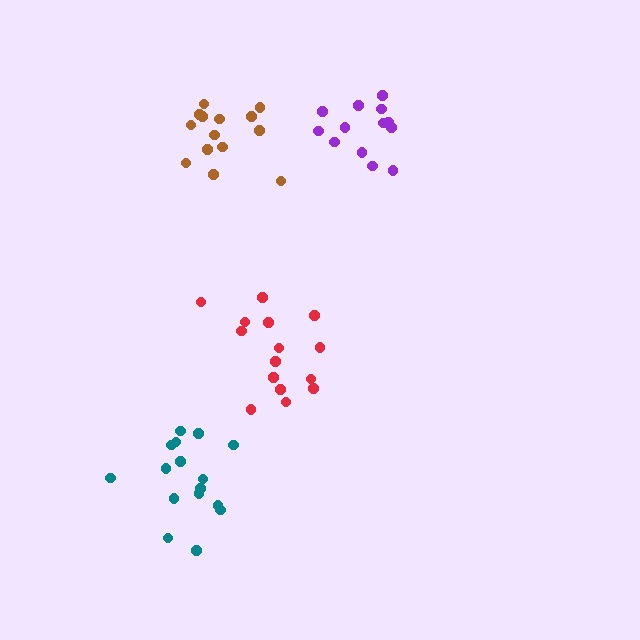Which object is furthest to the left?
The teal cluster is leftmost.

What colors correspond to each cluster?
The clusters are colored: red, purple, teal, brown.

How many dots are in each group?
Group 1: 16 dots, Group 2: 13 dots, Group 3: 16 dots, Group 4: 14 dots (59 total).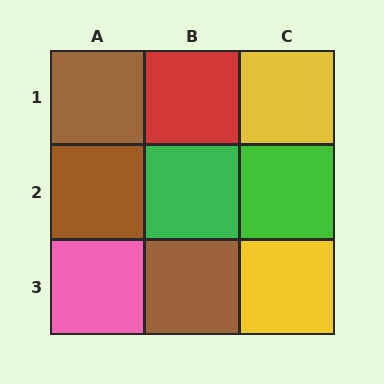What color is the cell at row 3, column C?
Yellow.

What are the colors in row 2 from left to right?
Brown, green, green.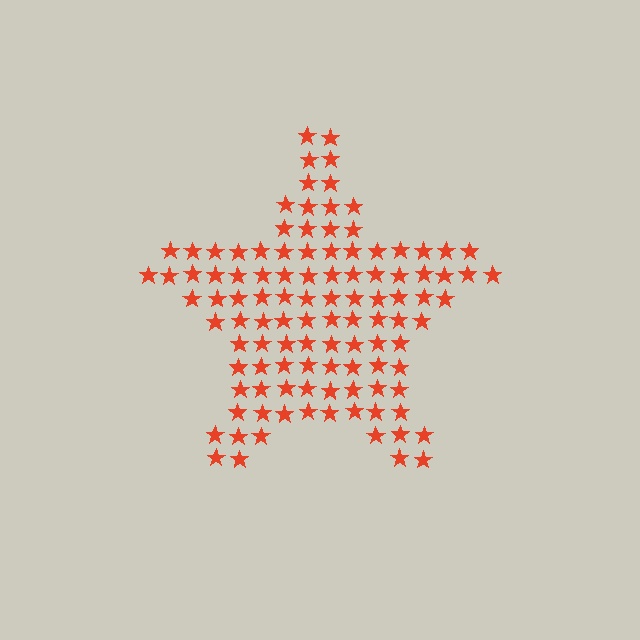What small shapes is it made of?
It is made of small stars.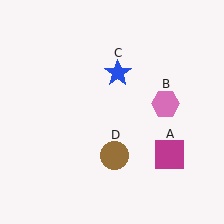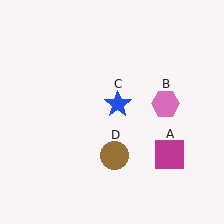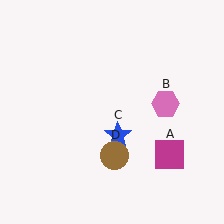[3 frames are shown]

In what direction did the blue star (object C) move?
The blue star (object C) moved down.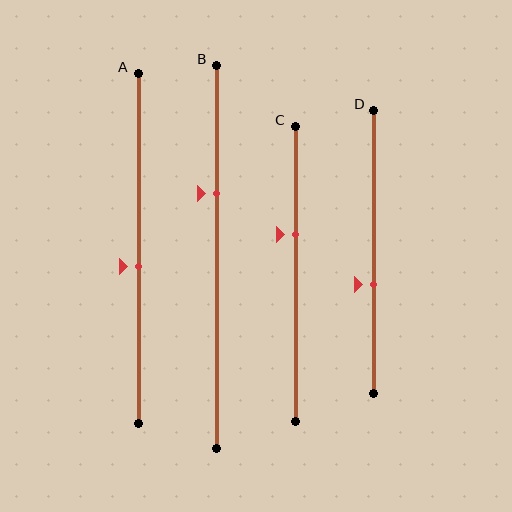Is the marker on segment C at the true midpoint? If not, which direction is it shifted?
No, the marker on segment C is shifted upward by about 13% of the segment length.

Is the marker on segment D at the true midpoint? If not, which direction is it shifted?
No, the marker on segment D is shifted downward by about 11% of the segment length.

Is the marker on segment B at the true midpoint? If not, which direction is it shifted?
No, the marker on segment B is shifted upward by about 17% of the segment length.